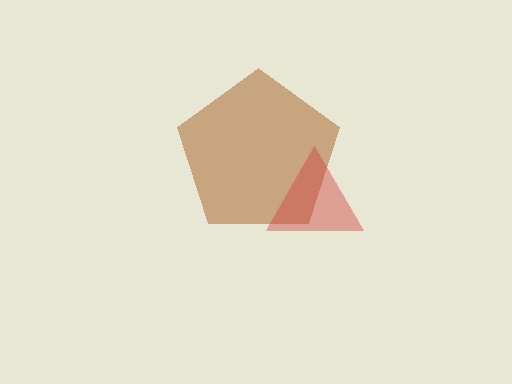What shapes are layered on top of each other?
The layered shapes are: a brown pentagon, a red triangle.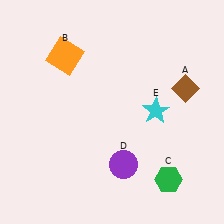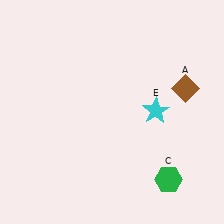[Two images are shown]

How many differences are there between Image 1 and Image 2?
There are 2 differences between the two images.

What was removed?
The orange square (B), the purple circle (D) were removed in Image 2.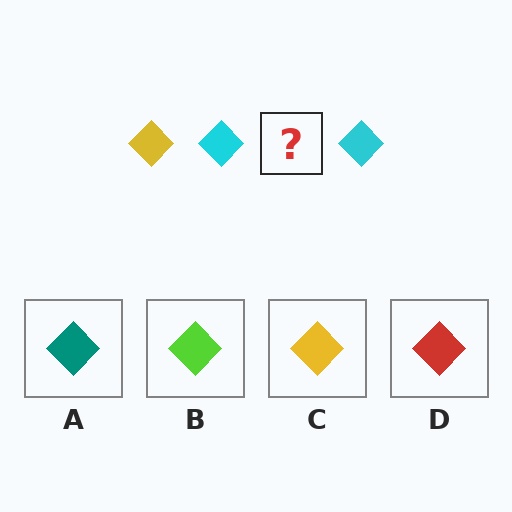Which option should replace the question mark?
Option C.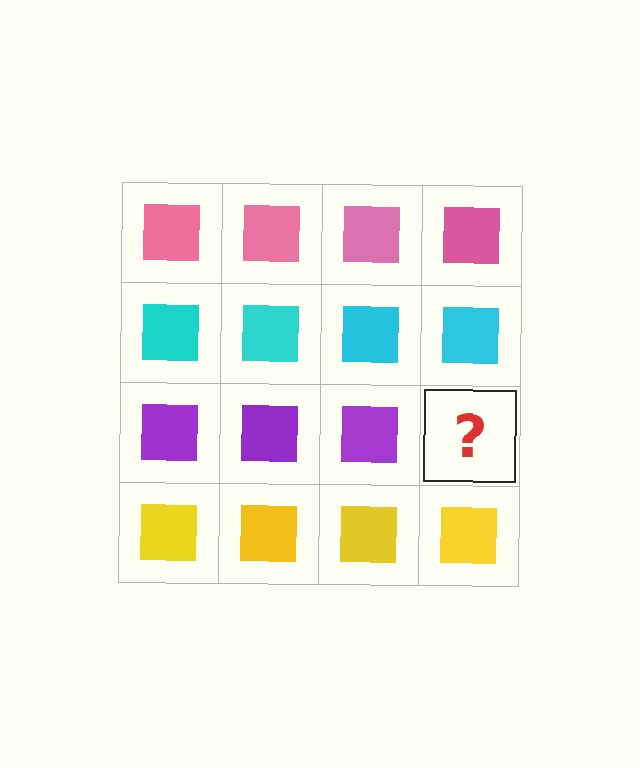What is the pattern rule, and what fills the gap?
The rule is that each row has a consistent color. The gap should be filled with a purple square.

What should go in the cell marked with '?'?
The missing cell should contain a purple square.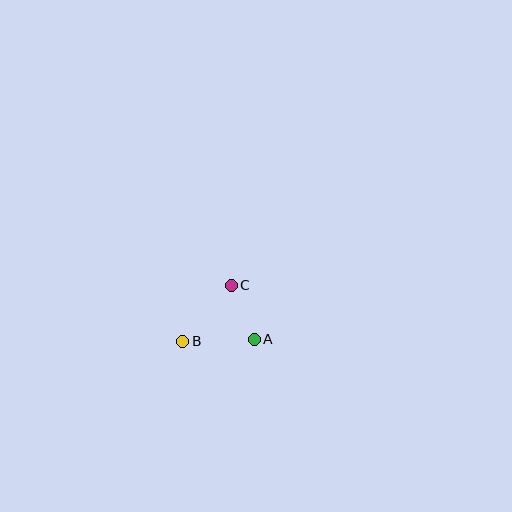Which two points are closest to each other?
Points A and C are closest to each other.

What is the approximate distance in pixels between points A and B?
The distance between A and B is approximately 71 pixels.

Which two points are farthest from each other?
Points B and C are farthest from each other.